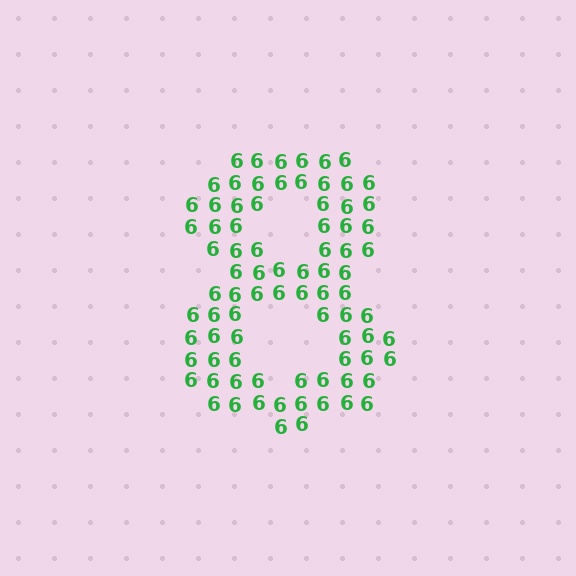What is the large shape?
The large shape is the digit 8.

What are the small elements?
The small elements are digit 6's.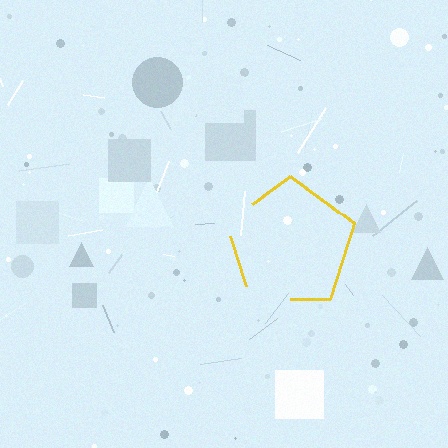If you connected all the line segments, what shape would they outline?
They would outline a pentagon.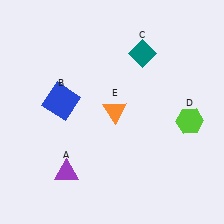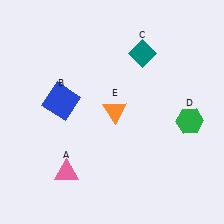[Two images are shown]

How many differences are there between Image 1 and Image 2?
There are 2 differences between the two images.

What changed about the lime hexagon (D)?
In Image 1, D is lime. In Image 2, it changed to green.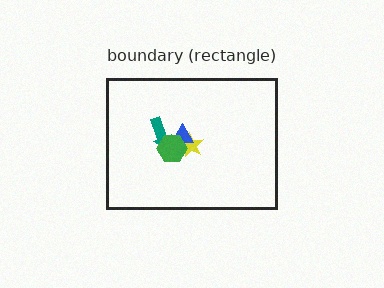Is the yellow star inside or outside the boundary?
Inside.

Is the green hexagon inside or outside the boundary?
Inside.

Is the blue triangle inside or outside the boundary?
Inside.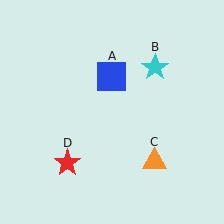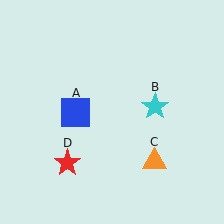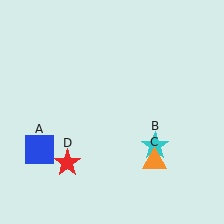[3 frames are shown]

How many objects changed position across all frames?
2 objects changed position: blue square (object A), cyan star (object B).